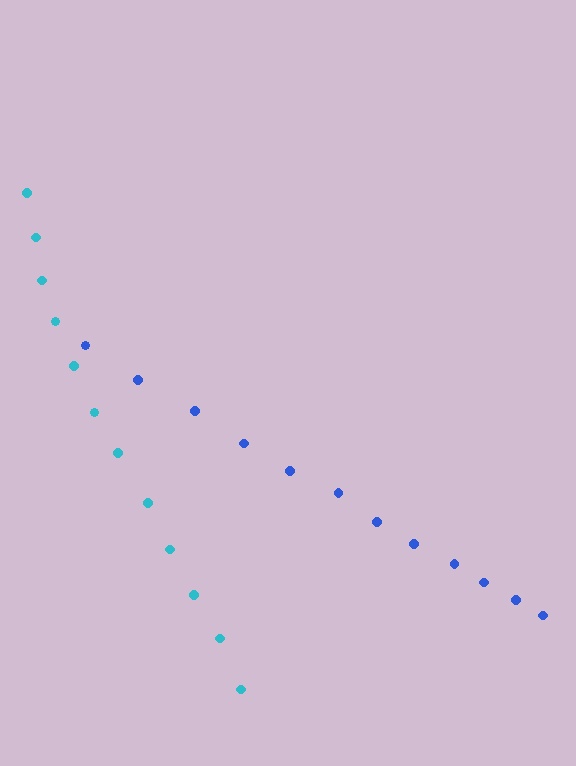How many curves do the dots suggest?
There are 2 distinct paths.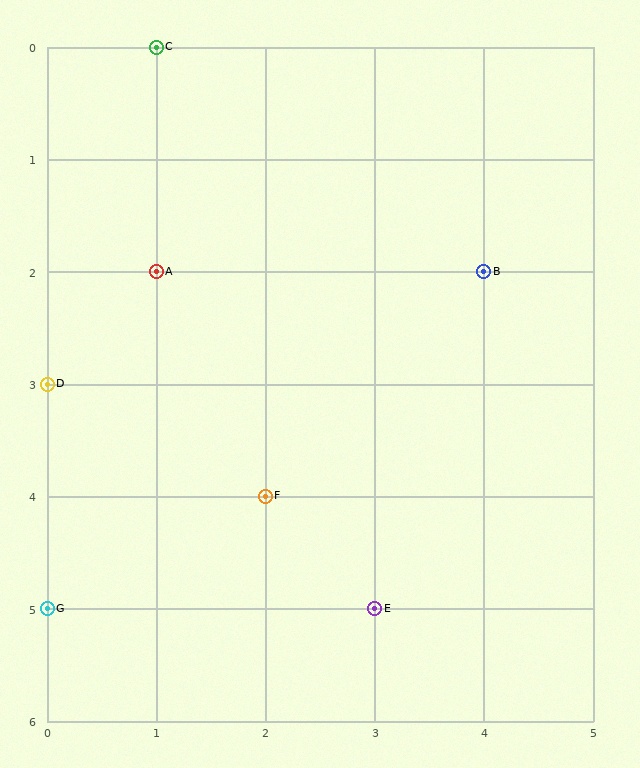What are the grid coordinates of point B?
Point B is at grid coordinates (4, 2).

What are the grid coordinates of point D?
Point D is at grid coordinates (0, 3).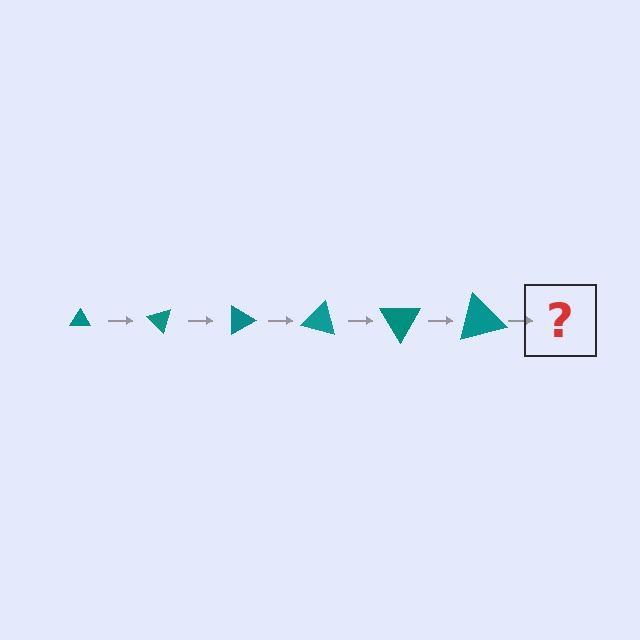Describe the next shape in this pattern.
It should be a triangle, larger than the previous one and rotated 270 degrees from the start.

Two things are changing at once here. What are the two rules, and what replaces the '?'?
The two rules are that the triangle grows larger each step and it rotates 45 degrees each step. The '?' should be a triangle, larger than the previous one and rotated 270 degrees from the start.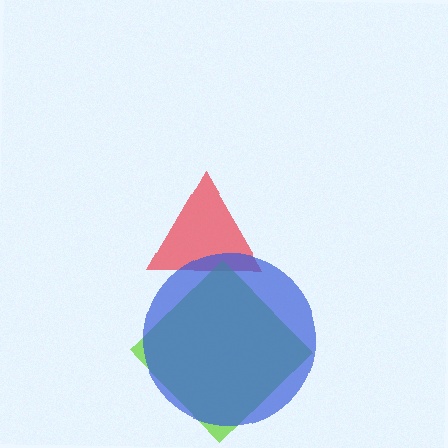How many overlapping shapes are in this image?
There are 3 overlapping shapes in the image.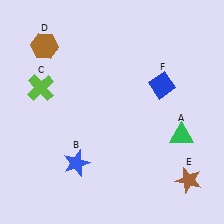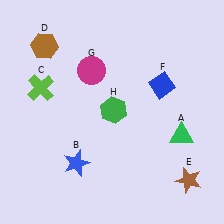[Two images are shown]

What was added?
A magenta circle (G), a green hexagon (H) were added in Image 2.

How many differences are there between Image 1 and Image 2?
There are 2 differences between the two images.